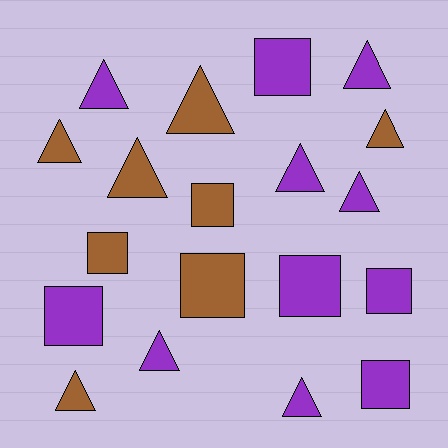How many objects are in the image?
There are 19 objects.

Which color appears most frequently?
Purple, with 11 objects.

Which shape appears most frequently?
Triangle, with 11 objects.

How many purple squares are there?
There are 5 purple squares.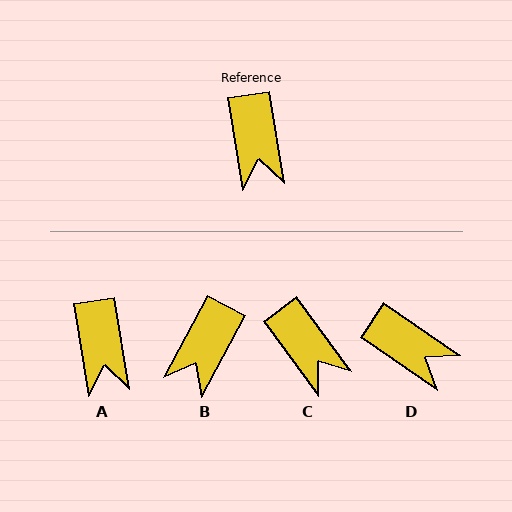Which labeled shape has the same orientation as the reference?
A.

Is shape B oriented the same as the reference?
No, it is off by about 37 degrees.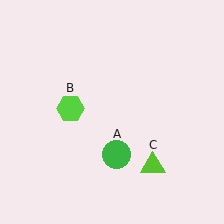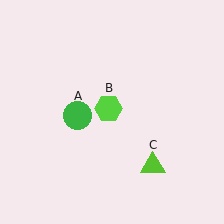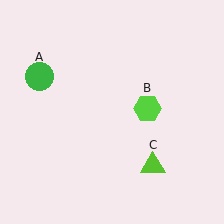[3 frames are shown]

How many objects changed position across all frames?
2 objects changed position: green circle (object A), lime hexagon (object B).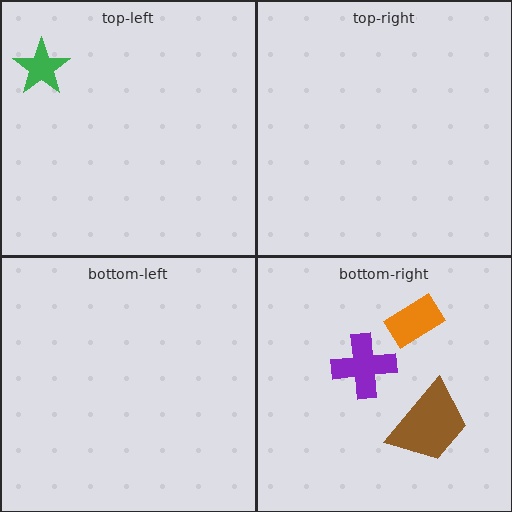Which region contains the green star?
The top-left region.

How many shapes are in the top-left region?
1.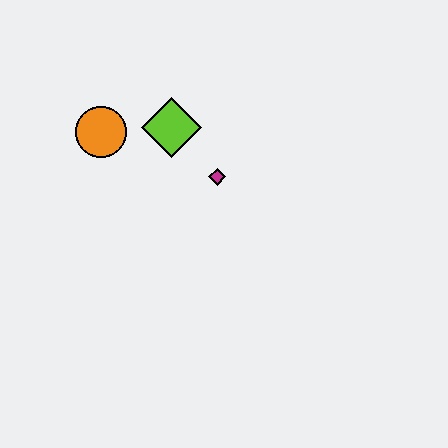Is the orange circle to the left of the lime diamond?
Yes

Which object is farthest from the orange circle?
The magenta diamond is farthest from the orange circle.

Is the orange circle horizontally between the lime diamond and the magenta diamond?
No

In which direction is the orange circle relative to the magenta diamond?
The orange circle is to the left of the magenta diamond.